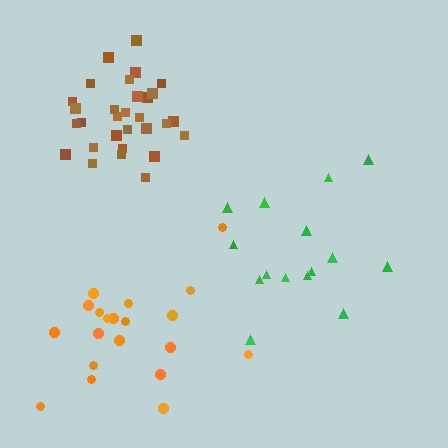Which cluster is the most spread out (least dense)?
Green.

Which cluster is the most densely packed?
Brown.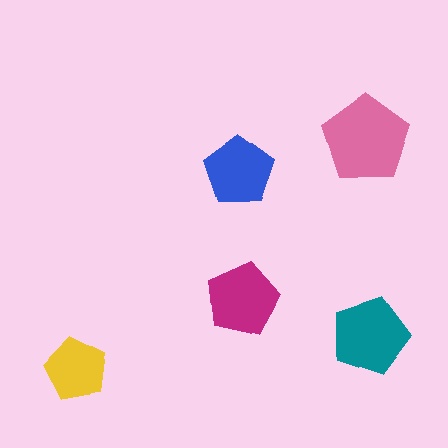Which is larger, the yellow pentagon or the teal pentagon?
The teal one.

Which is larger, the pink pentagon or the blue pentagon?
The pink one.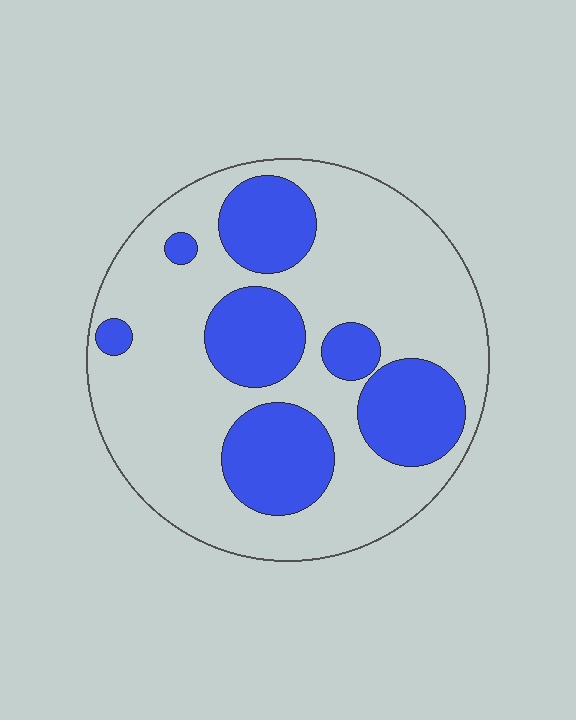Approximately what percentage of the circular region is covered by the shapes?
Approximately 30%.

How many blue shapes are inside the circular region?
7.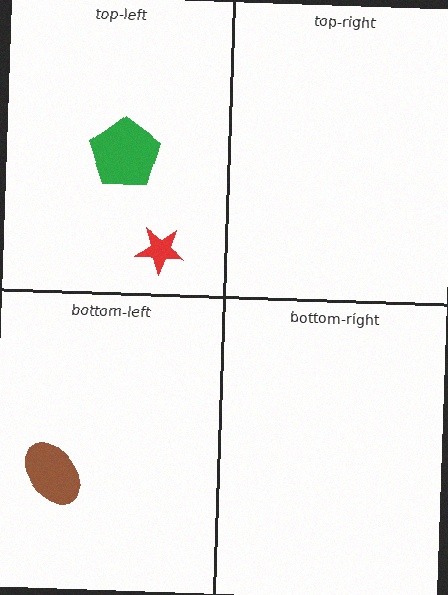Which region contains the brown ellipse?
The bottom-left region.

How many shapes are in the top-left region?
2.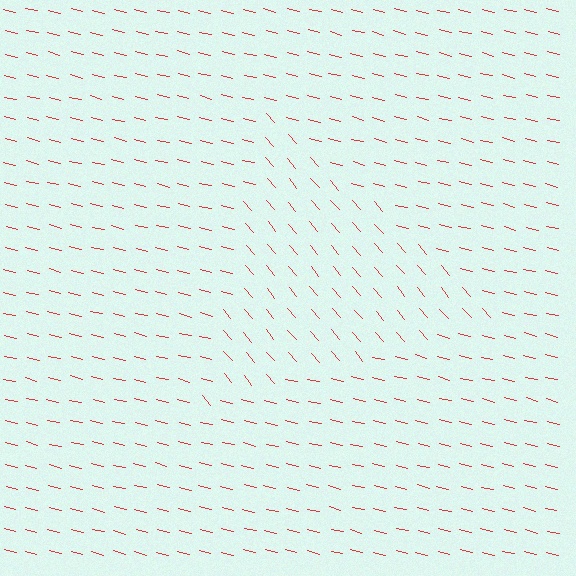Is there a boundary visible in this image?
Yes, there is a texture boundary formed by a change in line orientation.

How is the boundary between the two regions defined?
The boundary is defined purely by a change in line orientation (approximately 35 degrees difference). All lines are the same color and thickness.